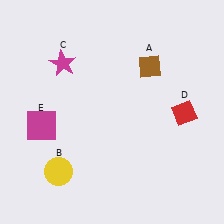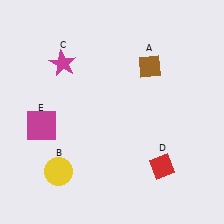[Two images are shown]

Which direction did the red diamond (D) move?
The red diamond (D) moved down.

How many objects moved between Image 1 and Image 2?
1 object moved between the two images.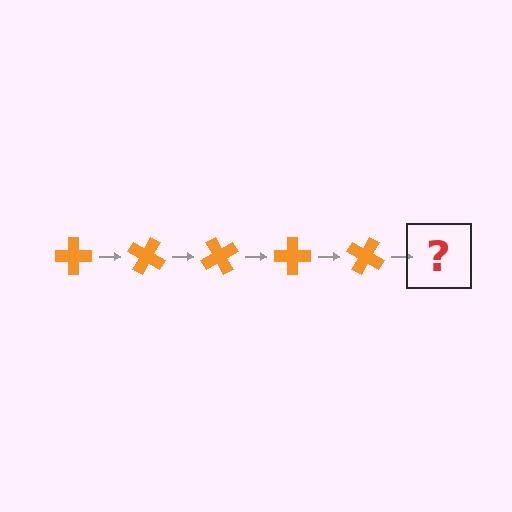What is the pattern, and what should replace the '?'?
The pattern is that the cross rotates 30 degrees each step. The '?' should be an orange cross rotated 150 degrees.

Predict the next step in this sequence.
The next step is an orange cross rotated 150 degrees.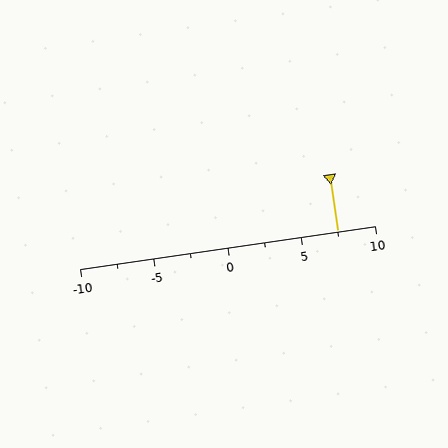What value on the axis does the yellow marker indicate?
The marker indicates approximately 7.5.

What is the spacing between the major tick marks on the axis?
The major ticks are spaced 5 apart.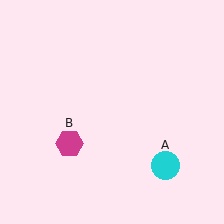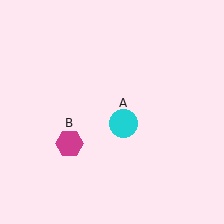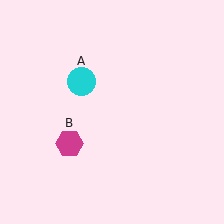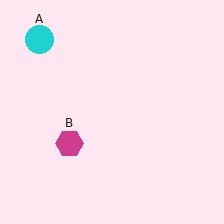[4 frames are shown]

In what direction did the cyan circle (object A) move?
The cyan circle (object A) moved up and to the left.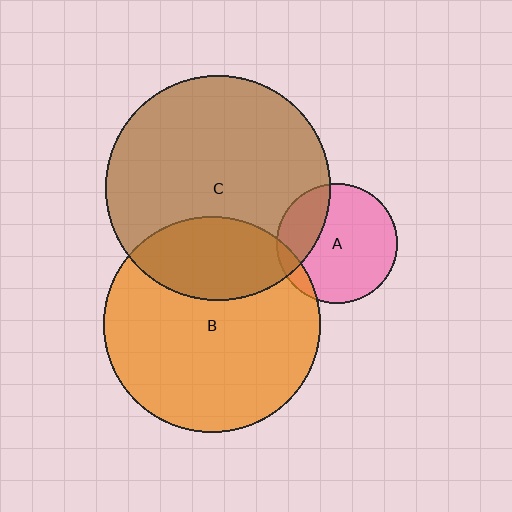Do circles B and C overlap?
Yes.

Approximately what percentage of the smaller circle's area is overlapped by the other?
Approximately 25%.